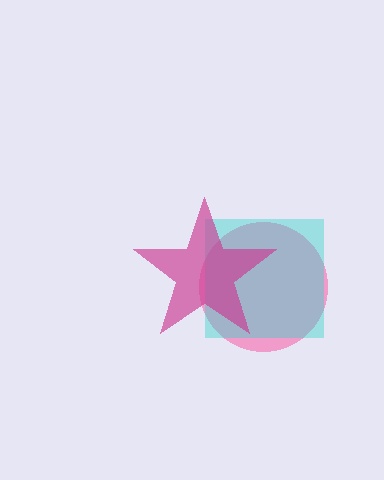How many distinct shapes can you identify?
There are 3 distinct shapes: a pink circle, a cyan square, a magenta star.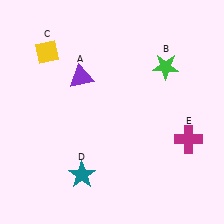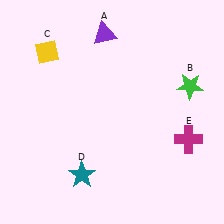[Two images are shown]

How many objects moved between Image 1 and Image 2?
2 objects moved between the two images.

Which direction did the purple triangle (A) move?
The purple triangle (A) moved up.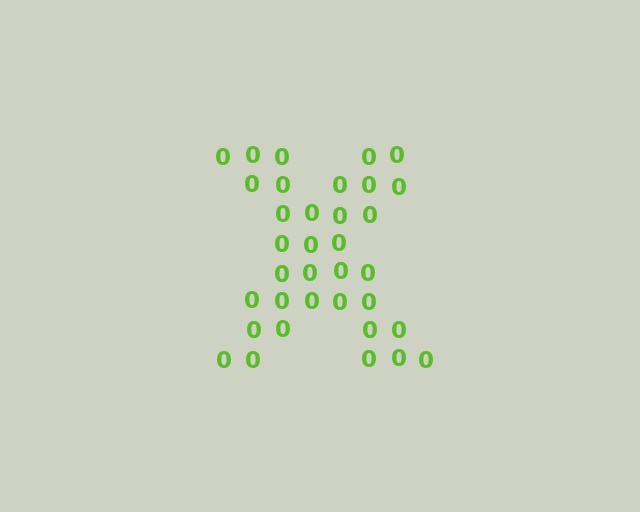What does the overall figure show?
The overall figure shows the letter X.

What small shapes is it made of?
It is made of small digit 0's.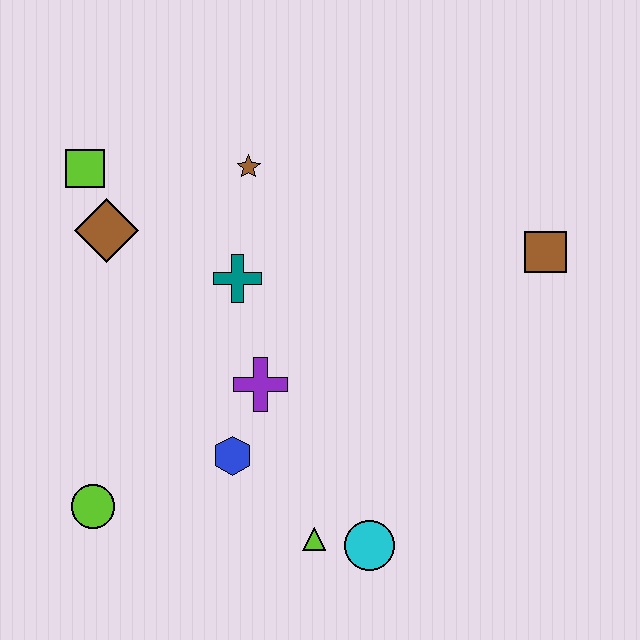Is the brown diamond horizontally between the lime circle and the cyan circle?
Yes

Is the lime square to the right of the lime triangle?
No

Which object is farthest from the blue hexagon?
The brown square is farthest from the blue hexagon.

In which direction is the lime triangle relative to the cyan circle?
The lime triangle is to the left of the cyan circle.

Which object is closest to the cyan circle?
The lime triangle is closest to the cyan circle.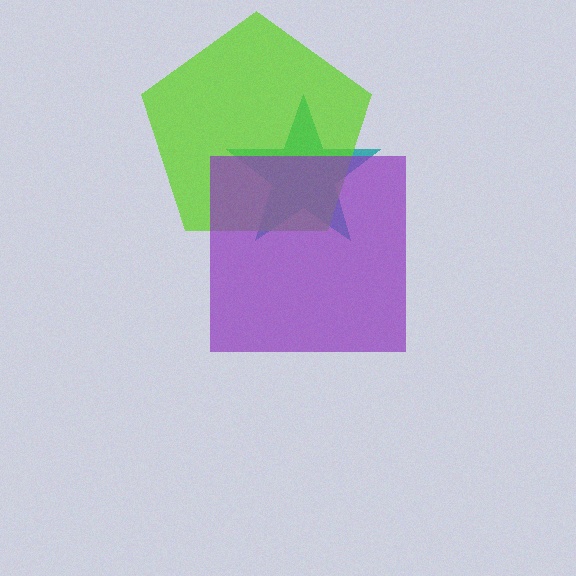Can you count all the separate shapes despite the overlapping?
Yes, there are 3 separate shapes.